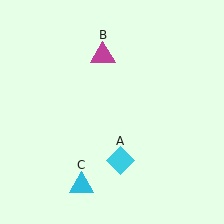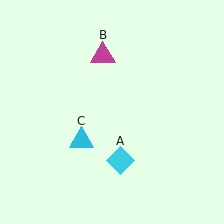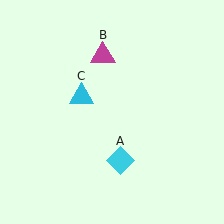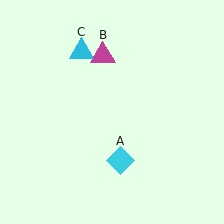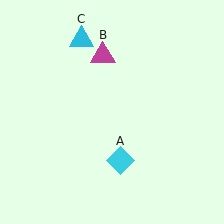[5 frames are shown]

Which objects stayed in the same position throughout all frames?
Cyan diamond (object A) and magenta triangle (object B) remained stationary.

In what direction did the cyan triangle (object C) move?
The cyan triangle (object C) moved up.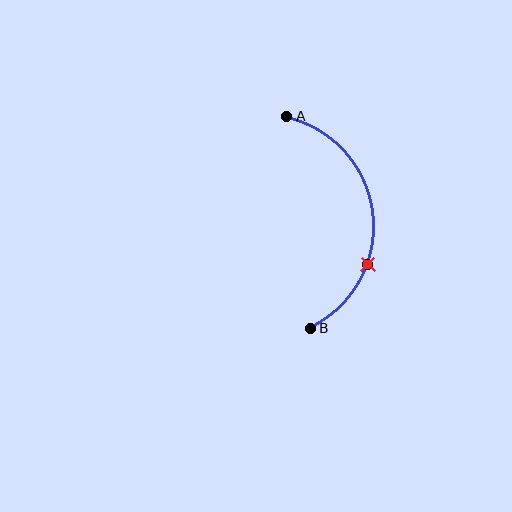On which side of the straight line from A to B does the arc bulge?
The arc bulges to the right of the straight line connecting A and B.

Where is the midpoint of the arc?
The arc midpoint is the point on the curve farthest from the straight line joining A and B. It sits to the right of that line.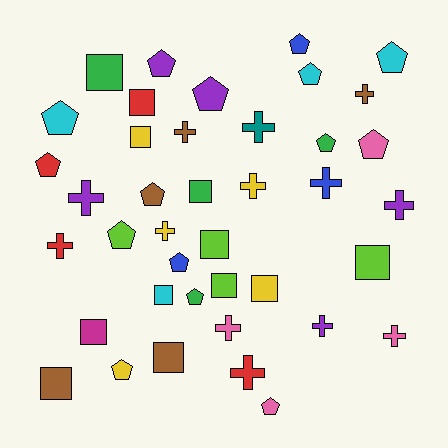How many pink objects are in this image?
There are 4 pink objects.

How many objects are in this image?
There are 40 objects.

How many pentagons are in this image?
There are 15 pentagons.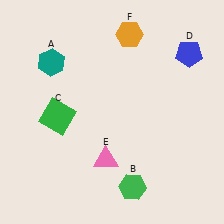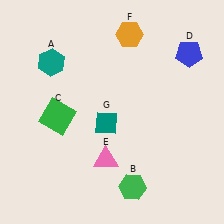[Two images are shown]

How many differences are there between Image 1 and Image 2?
There is 1 difference between the two images.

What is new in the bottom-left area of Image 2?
A teal diamond (G) was added in the bottom-left area of Image 2.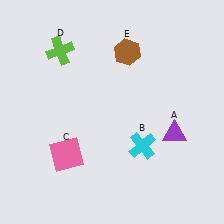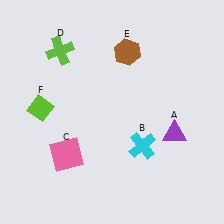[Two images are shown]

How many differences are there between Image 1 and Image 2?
There is 1 difference between the two images.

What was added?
A lime diamond (F) was added in Image 2.